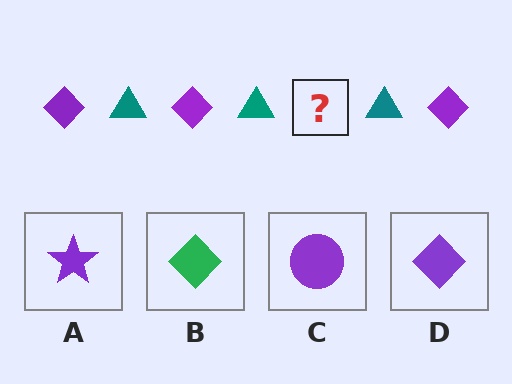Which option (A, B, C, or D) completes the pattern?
D.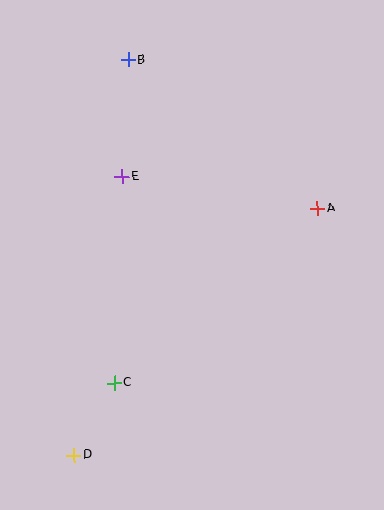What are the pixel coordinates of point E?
Point E is at (122, 177).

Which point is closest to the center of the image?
Point E at (122, 177) is closest to the center.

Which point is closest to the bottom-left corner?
Point D is closest to the bottom-left corner.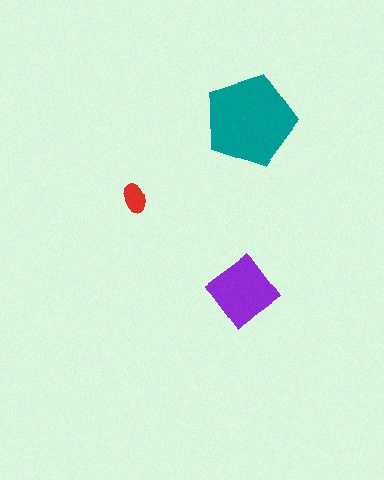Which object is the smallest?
The red ellipse.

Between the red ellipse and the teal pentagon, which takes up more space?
The teal pentagon.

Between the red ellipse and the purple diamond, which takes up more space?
The purple diamond.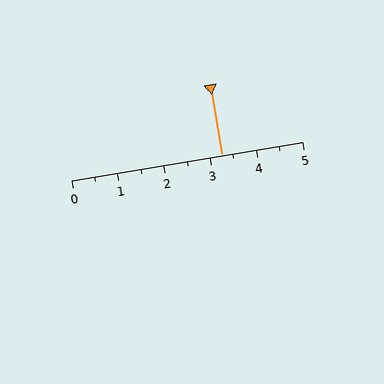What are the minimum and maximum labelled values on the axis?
The axis runs from 0 to 5.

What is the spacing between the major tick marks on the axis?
The major ticks are spaced 1 apart.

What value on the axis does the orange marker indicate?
The marker indicates approximately 3.2.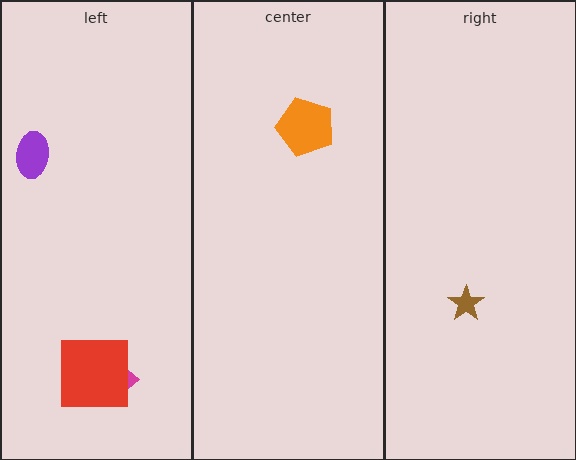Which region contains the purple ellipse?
The left region.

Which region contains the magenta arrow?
The left region.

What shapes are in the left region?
The magenta arrow, the purple ellipse, the red square.